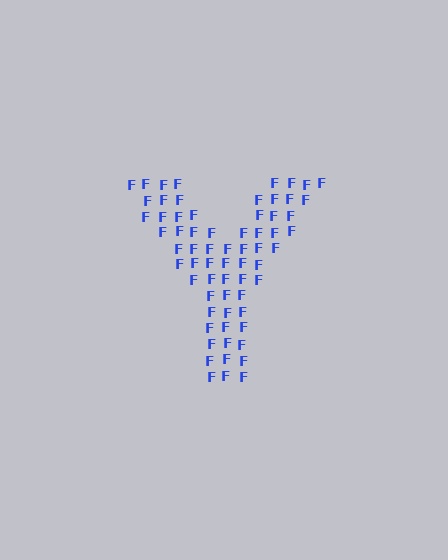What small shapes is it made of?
It is made of small letter F's.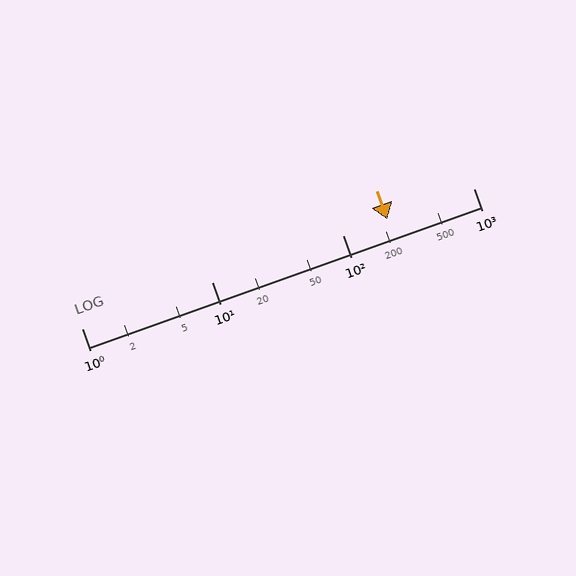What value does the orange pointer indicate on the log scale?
The pointer indicates approximately 220.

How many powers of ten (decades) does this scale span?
The scale spans 3 decades, from 1 to 1000.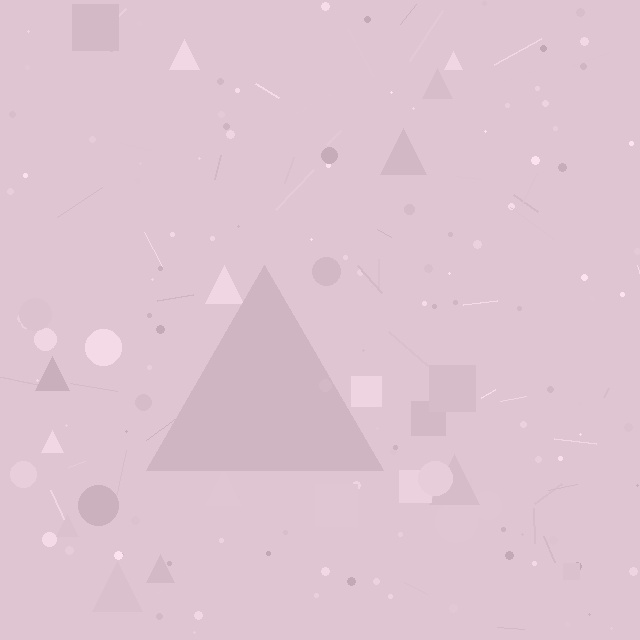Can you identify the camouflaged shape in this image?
The camouflaged shape is a triangle.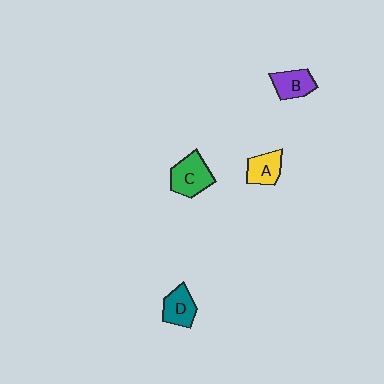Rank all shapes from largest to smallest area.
From largest to smallest: C (green), D (teal), B (purple), A (yellow).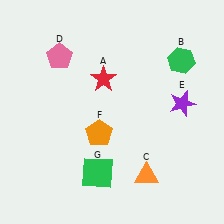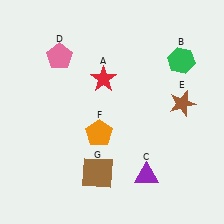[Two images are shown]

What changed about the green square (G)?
In Image 1, G is green. In Image 2, it changed to brown.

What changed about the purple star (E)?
In Image 1, E is purple. In Image 2, it changed to brown.